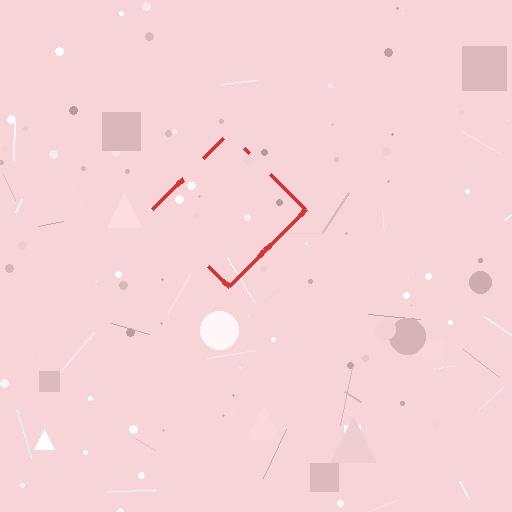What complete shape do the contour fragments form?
The contour fragments form a diamond.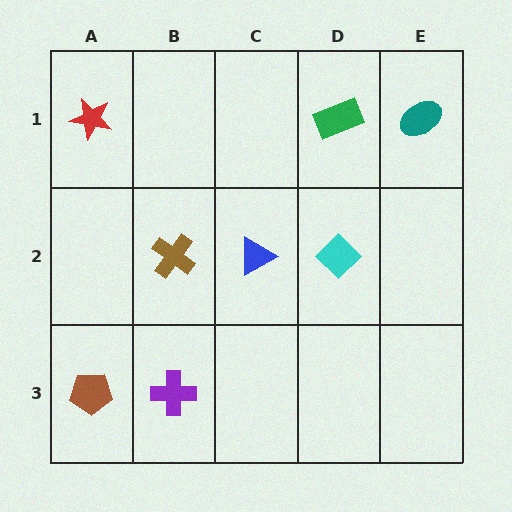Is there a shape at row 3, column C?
No, that cell is empty.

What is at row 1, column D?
A green rectangle.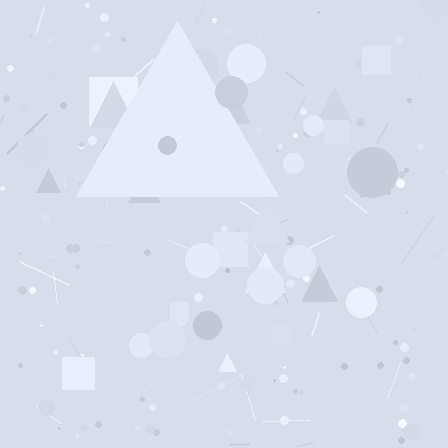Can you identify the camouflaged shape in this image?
The camouflaged shape is a triangle.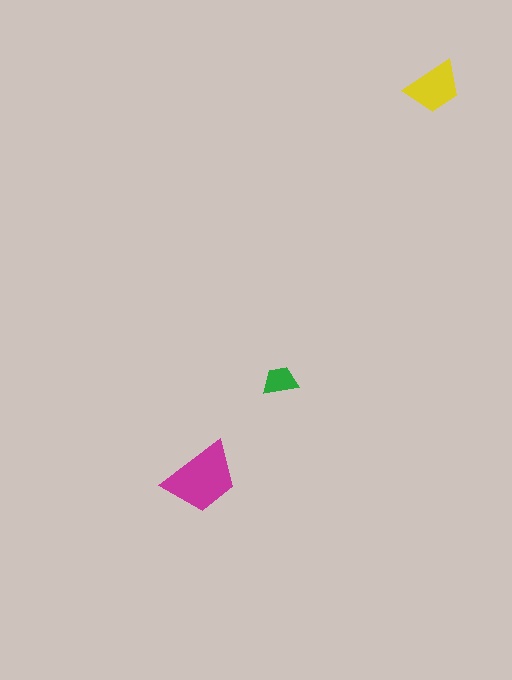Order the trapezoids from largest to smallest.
the magenta one, the yellow one, the green one.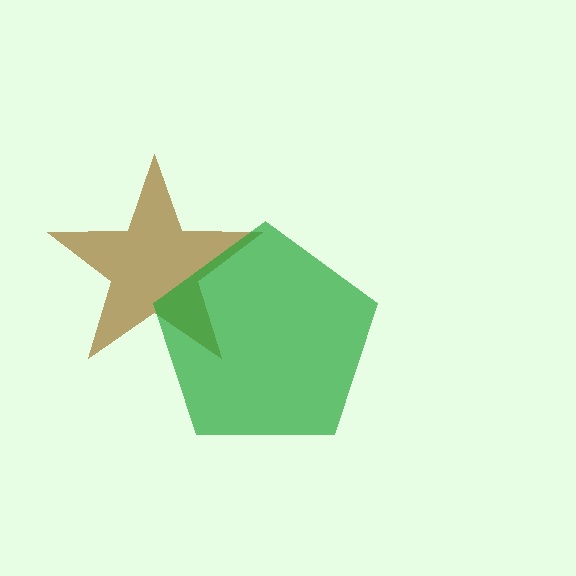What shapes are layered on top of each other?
The layered shapes are: a brown star, a green pentagon.